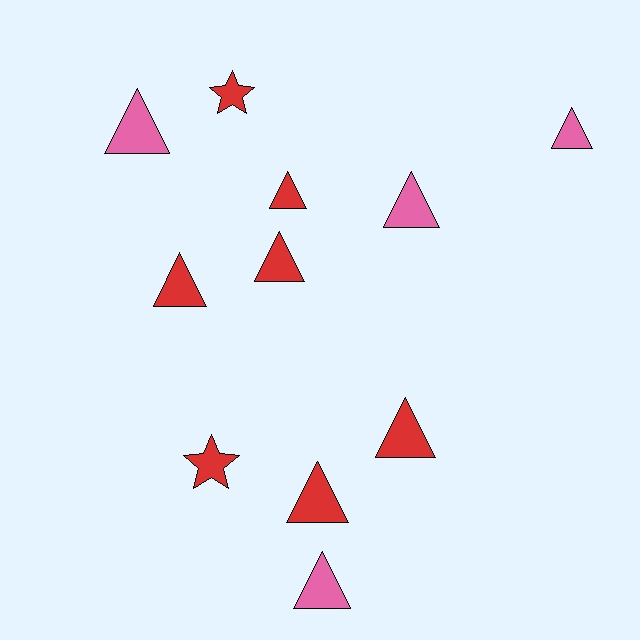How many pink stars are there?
There are no pink stars.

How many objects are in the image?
There are 11 objects.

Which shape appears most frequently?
Triangle, with 9 objects.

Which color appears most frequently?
Red, with 7 objects.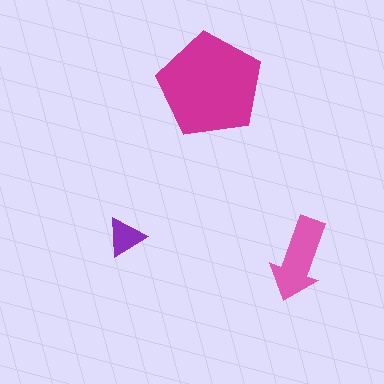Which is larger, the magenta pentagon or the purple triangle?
The magenta pentagon.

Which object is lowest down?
The pink arrow is bottommost.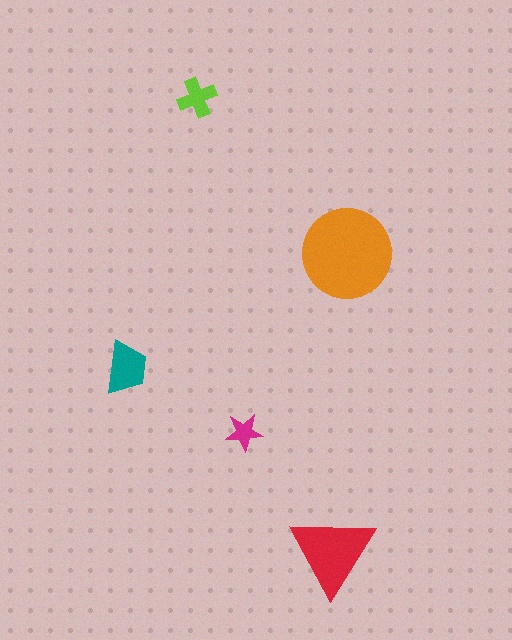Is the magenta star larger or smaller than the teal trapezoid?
Smaller.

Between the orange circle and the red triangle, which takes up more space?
The orange circle.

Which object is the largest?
The orange circle.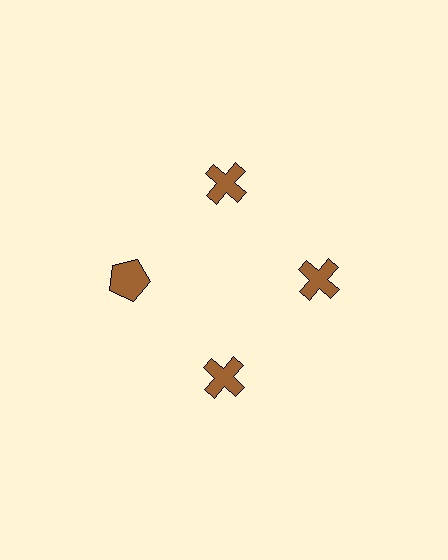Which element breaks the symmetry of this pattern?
The brown pentagon at roughly the 9 o'clock position breaks the symmetry. All other shapes are brown crosses.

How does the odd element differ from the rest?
It has a different shape: pentagon instead of cross.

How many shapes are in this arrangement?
There are 4 shapes arranged in a ring pattern.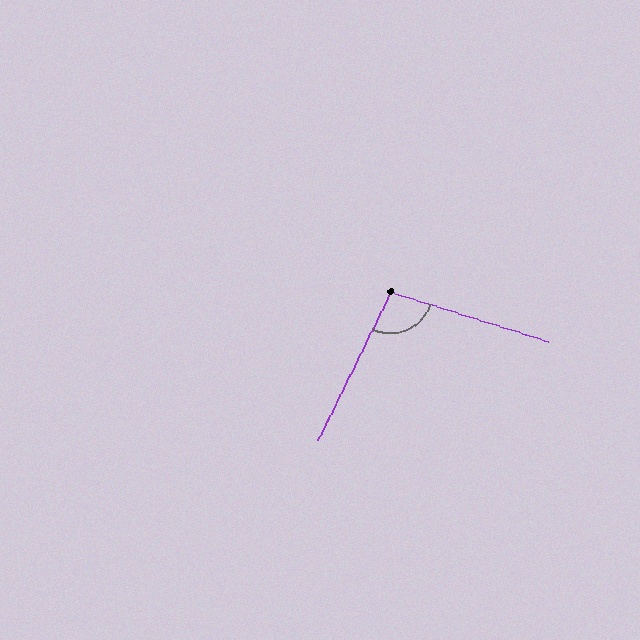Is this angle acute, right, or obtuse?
It is obtuse.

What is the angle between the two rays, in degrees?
Approximately 98 degrees.